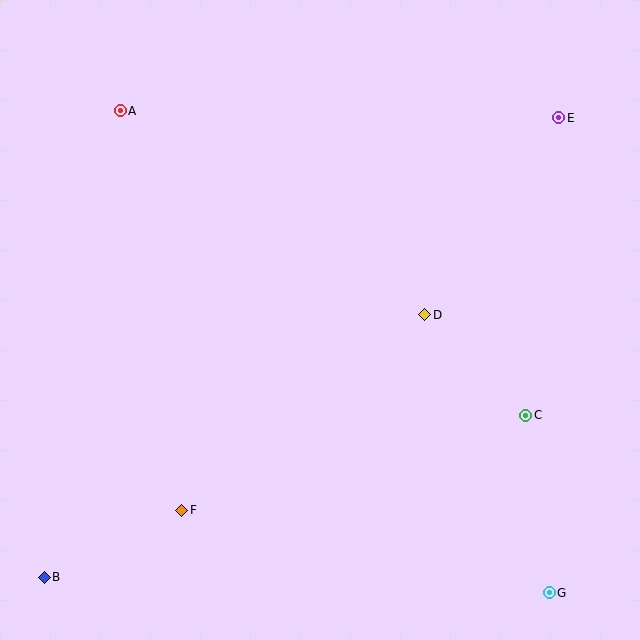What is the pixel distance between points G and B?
The distance between G and B is 505 pixels.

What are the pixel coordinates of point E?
Point E is at (559, 118).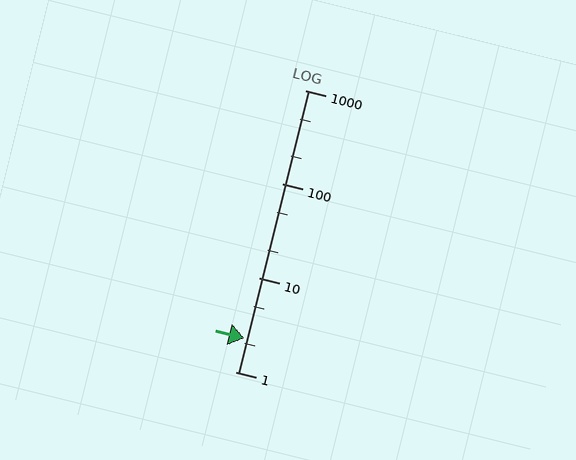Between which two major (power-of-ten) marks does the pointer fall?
The pointer is between 1 and 10.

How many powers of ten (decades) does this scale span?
The scale spans 3 decades, from 1 to 1000.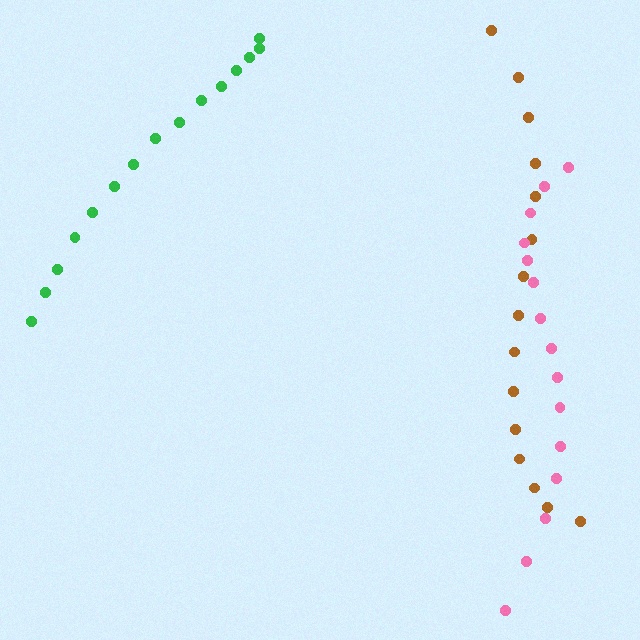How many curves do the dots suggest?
There are 3 distinct paths.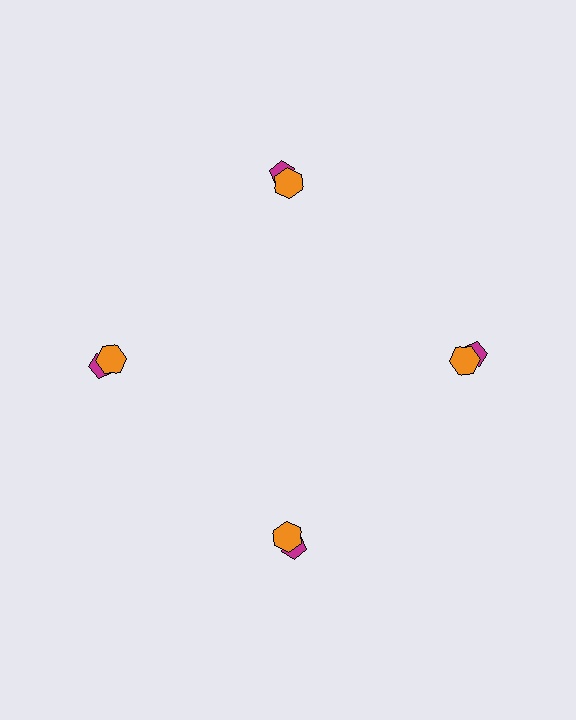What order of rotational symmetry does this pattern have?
This pattern has 4-fold rotational symmetry.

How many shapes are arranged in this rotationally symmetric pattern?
There are 8 shapes, arranged in 4 groups of 2.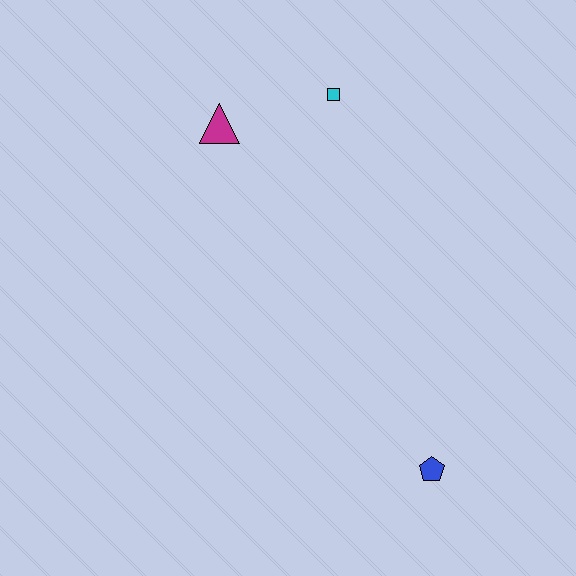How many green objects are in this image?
There are no green objects.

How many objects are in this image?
There are 3 objects.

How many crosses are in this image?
There are no crosses.